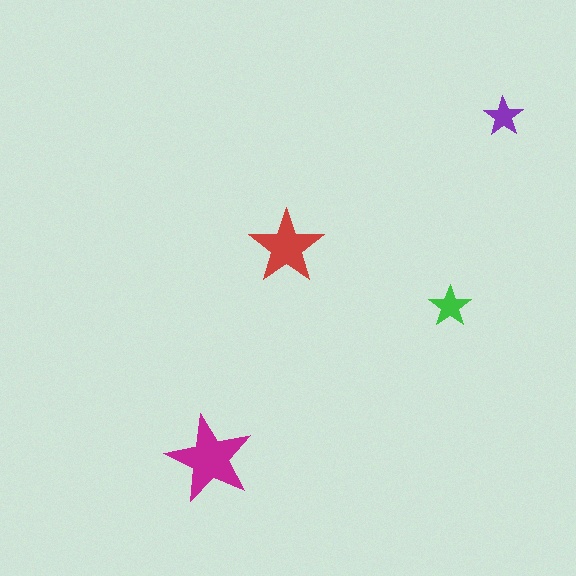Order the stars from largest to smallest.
the magenta one, the red one, the green one, the purple one.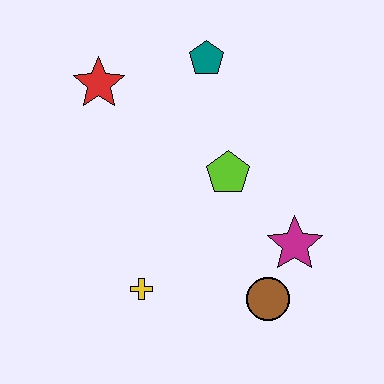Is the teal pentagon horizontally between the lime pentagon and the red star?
Yes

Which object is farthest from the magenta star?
The red star is farthest from the magenta star.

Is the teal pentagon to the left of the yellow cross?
No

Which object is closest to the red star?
The teal pentagon is closest to the red star.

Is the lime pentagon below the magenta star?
No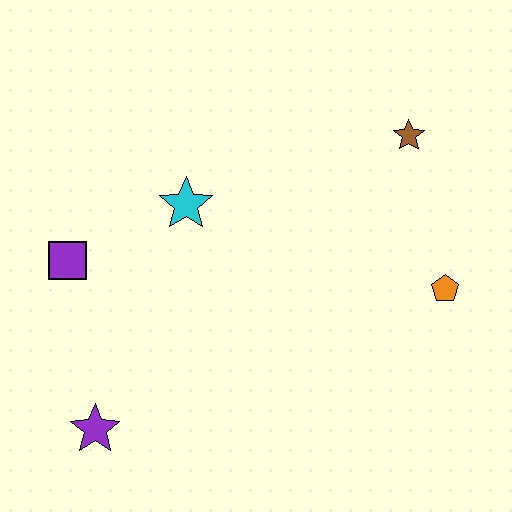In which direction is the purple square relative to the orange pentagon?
The purple square is to the left of the orange pentagon.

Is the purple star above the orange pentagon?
No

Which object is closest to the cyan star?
The purple square is closest to the cyan star.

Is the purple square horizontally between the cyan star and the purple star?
No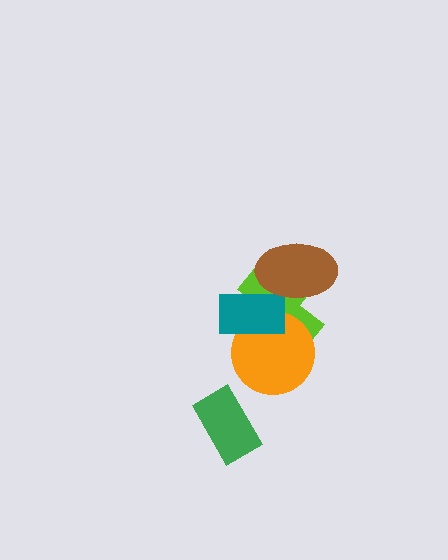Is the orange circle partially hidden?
Yes, it is partially covered by another shape.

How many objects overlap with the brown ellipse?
2 objects overlap with the brown ellipse.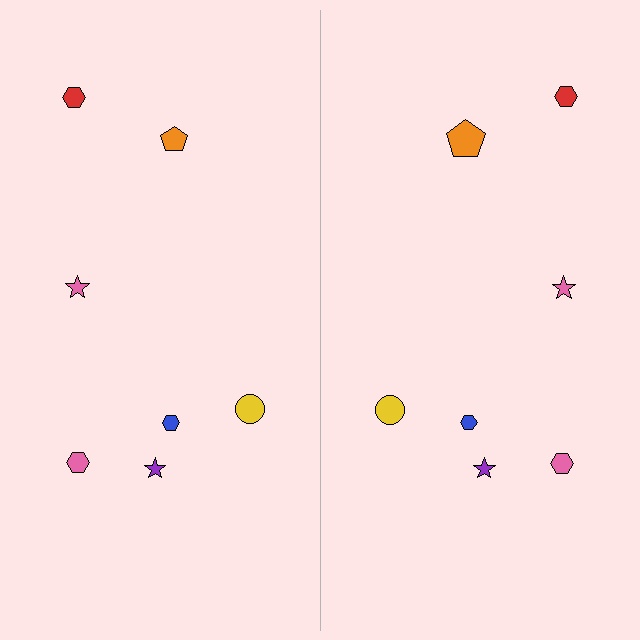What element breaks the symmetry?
The orange pentagon on the right side has a different size than its mirror counterpart.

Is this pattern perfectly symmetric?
No, the pattern is not perfectly symmetric. The orange pentagon on the right side has a different size than its mirror counterpart.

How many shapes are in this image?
There are 14 shapes in this image.